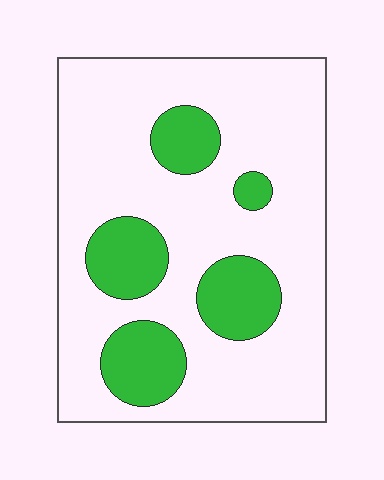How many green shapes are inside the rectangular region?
5.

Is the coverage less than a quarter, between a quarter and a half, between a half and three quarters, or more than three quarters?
Less than a quarter.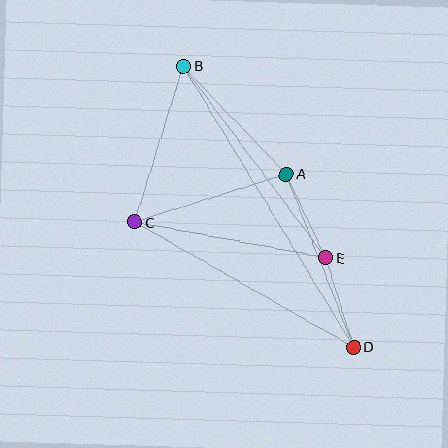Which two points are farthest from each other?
Points B and D are farthest from each other.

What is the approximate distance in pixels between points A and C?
The distance between A and C is approximately 159 pixels.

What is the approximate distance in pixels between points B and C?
The distance between B and C is approximately 164 pixels.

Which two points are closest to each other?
Points A and E are closest to each other.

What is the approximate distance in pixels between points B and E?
The distance between B and E is approximately 239 pixels.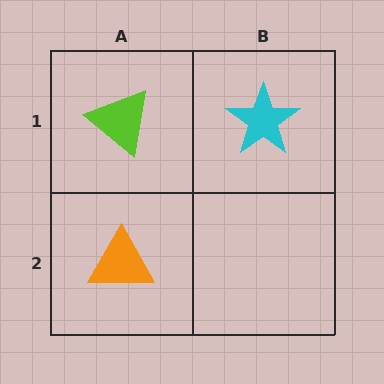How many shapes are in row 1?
2 shapes.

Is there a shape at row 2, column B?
No, that cell is empty.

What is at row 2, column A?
An orange triangle.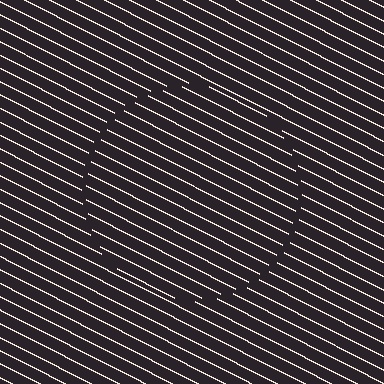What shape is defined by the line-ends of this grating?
An illusory circle. The interior of the shape contains the same grating, shifted by half a period — the contour is defined by the phase discontinuity where line-ends from the inner and outer gratings abut.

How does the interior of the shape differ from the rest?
The interior of the shape contains the same grating, shifted by half a period — the contour is defined by the phase discontinuity where line-ends from the inner and outer gratings abut.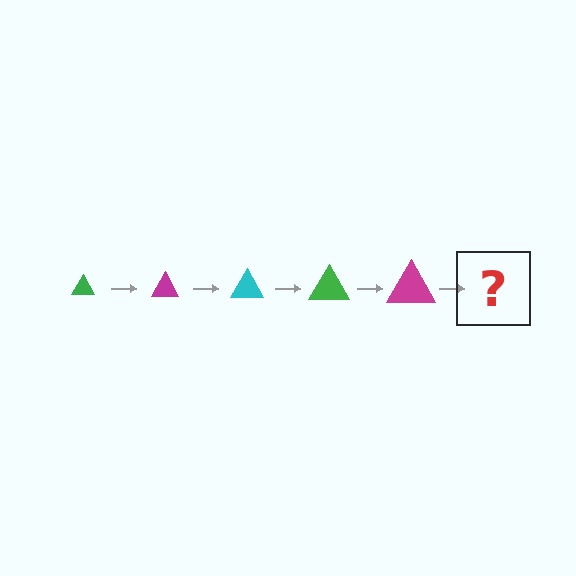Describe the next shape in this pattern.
It should be a cyan triangle, larger than the previous one.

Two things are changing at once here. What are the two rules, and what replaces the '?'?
The two rules are that the triangle grows larger each step and the color cycles through green, magenta, and cyan. The '?' should be a cyan triangle, larger than the previous one.